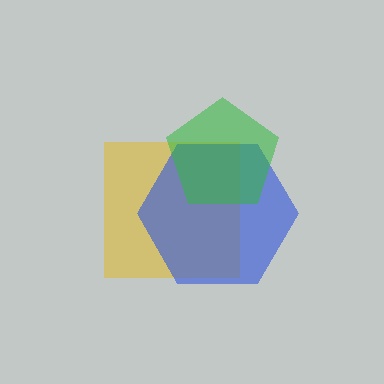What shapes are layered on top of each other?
The layered shapes are: a yellow square, a blue hexagon, a green pentagon.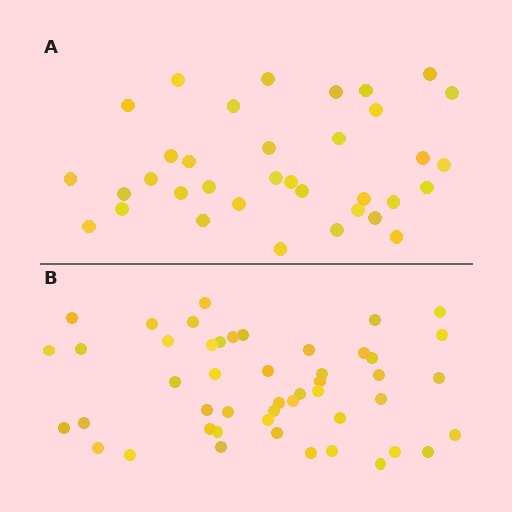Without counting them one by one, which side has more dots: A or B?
Region B (the bottom region) has more dots.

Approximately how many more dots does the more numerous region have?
Region B has approximately 15 more dots than region A.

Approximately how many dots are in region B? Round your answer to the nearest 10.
About 50 dots. (The exact count is 48, which rounds to 50.)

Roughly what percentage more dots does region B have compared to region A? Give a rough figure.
About 35% more.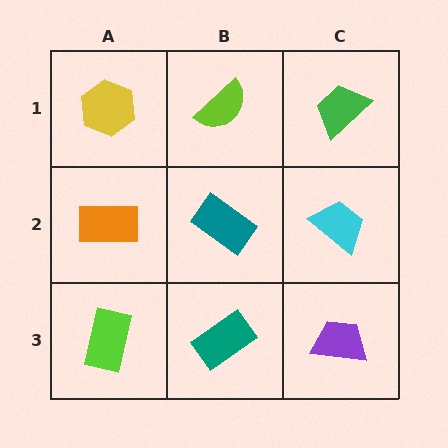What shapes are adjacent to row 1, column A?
An orange rectangle (row 2, column A), a lime semicircle (row 1, column B).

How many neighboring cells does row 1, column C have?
2.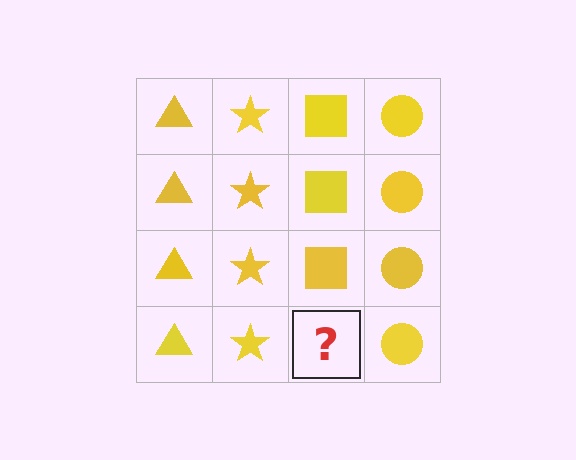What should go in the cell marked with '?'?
The missing cell should contain a yellow square.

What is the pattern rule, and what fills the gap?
The rule is that each column has a consistent shape. The gap should be filled with a yellow square.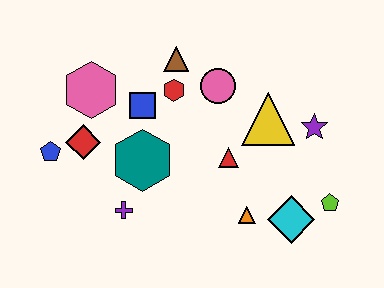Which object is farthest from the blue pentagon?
The lime pentagon is farthest from the blue pentagon.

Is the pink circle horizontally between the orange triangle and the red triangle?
No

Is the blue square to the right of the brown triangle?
No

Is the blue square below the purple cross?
No